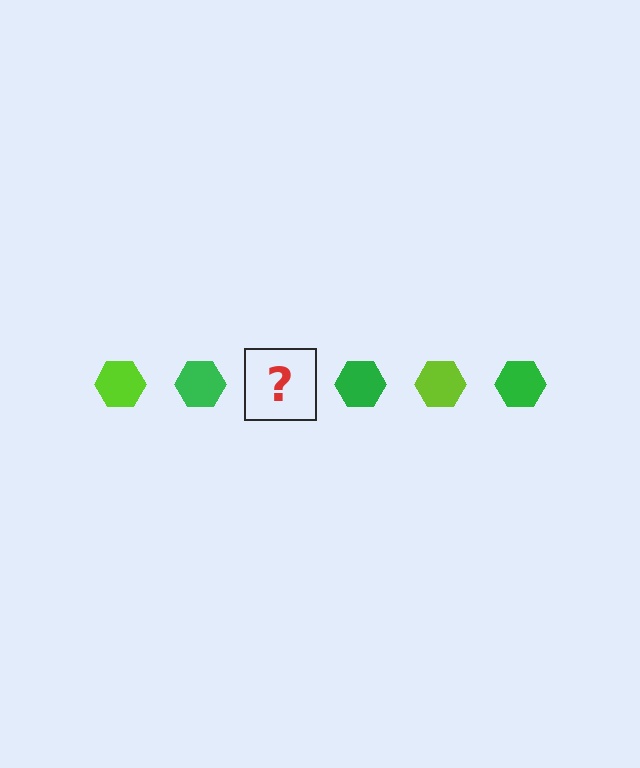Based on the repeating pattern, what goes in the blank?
The blank should be a lime hexagon.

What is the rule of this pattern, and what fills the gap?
The rule is that the pattern cycles through lime, green hexagons. The gap should be filled with a lime hexagon.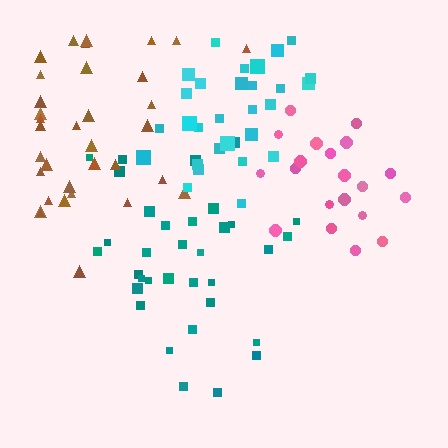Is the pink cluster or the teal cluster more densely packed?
Pink.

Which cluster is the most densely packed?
Cyan.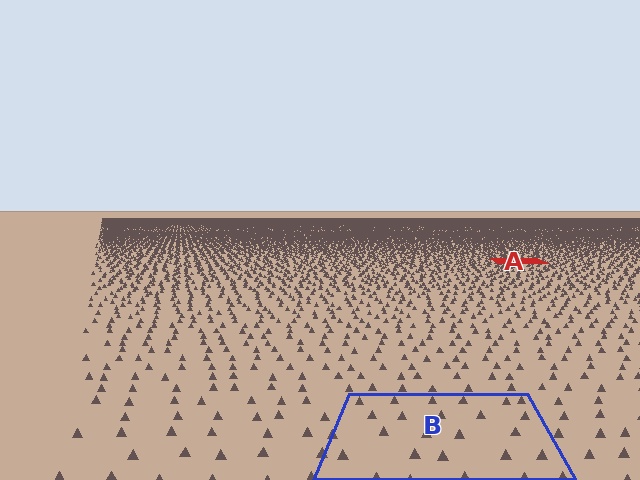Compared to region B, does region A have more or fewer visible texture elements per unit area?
Region A has more texture elements per unit area — they are packed more densely because it is farther away.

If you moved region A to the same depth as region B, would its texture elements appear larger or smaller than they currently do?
They would appear larger. At a closer depth, the same texture elements are projected at a bigger on-screen size.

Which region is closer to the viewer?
Region B is closer. The texture elements there are larger and more spread out.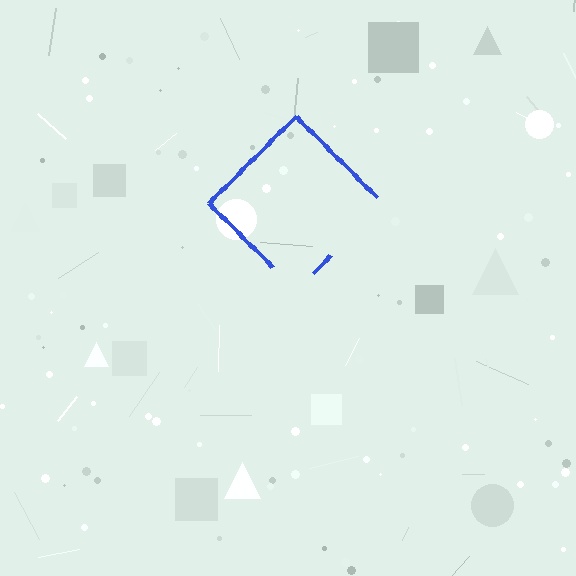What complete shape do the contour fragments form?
The contour fragments form a diamond.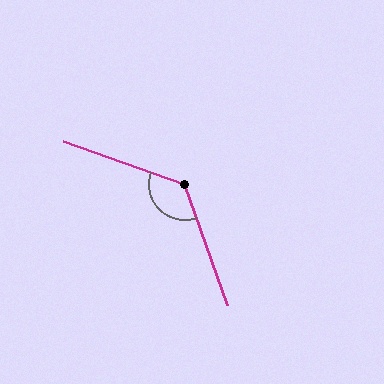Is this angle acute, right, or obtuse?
It is obtuse.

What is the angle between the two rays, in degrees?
Approximately 129 degrees.